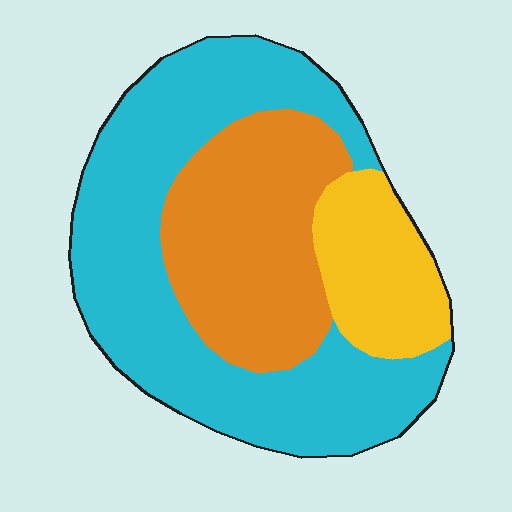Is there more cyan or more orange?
Cyan.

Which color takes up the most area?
Cyan, at roughly 55%.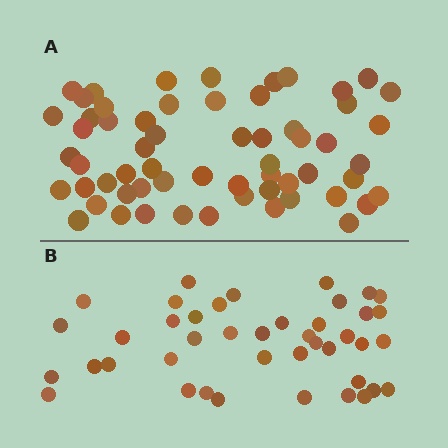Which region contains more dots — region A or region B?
Region A (the top region) has more dots.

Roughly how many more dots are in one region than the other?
Region A has approximately 20 more dots than region B.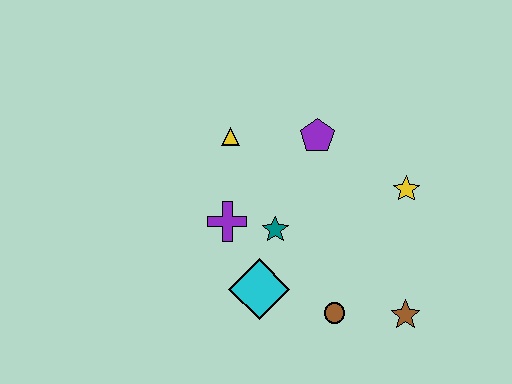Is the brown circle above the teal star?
No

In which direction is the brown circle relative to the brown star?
The brown circle is to the left of the brown star.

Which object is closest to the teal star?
The purple cross is closest to the teal star.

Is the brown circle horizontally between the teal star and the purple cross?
No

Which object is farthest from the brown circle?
The yellow triangle is farthest from the brown circle.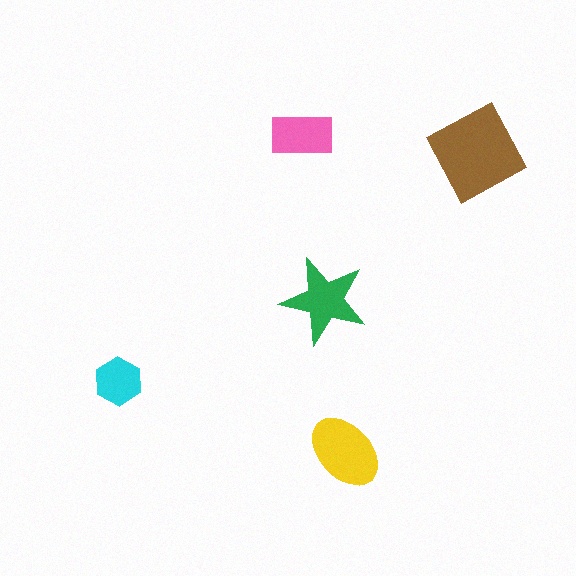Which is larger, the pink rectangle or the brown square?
The brown square.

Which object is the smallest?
The cyan hexagon.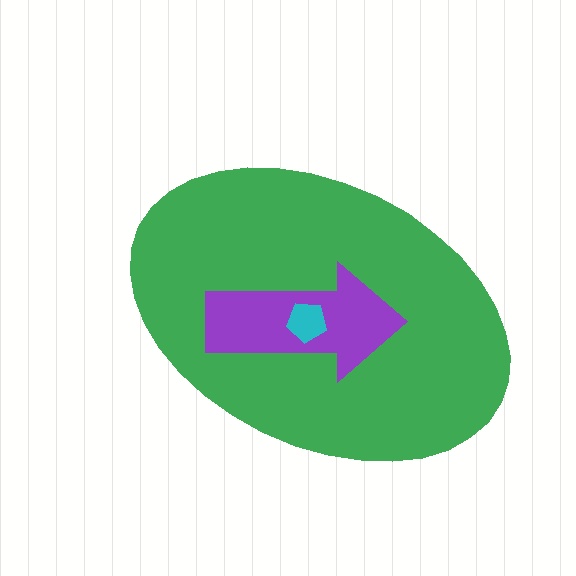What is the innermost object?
The cyan pentagon.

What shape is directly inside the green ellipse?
The purple arrow.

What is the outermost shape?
The green ellipse.